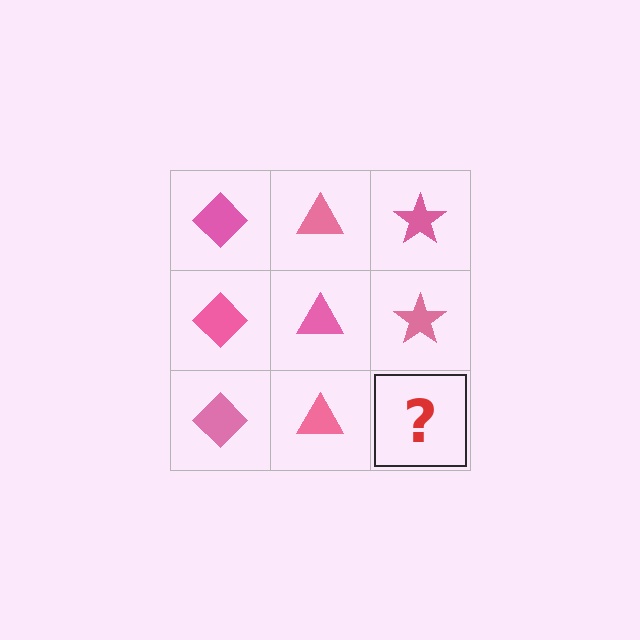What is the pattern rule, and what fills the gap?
The rule is that each column has a consistent shape. The gap should be filled with a pink star.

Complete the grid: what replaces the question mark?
The question mark should be replaced with a pink star.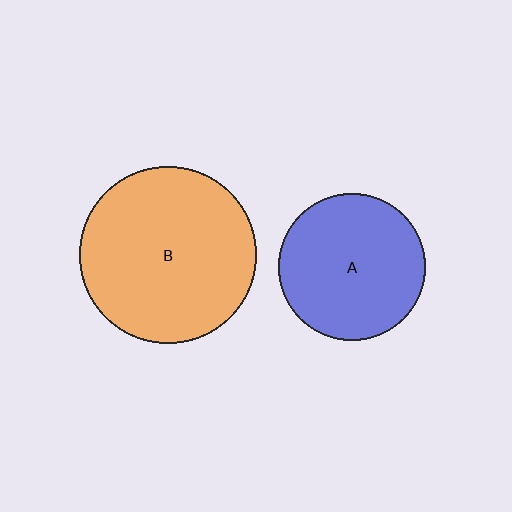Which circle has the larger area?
Circle B (orange).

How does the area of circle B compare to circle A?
Approximately 1.4 times.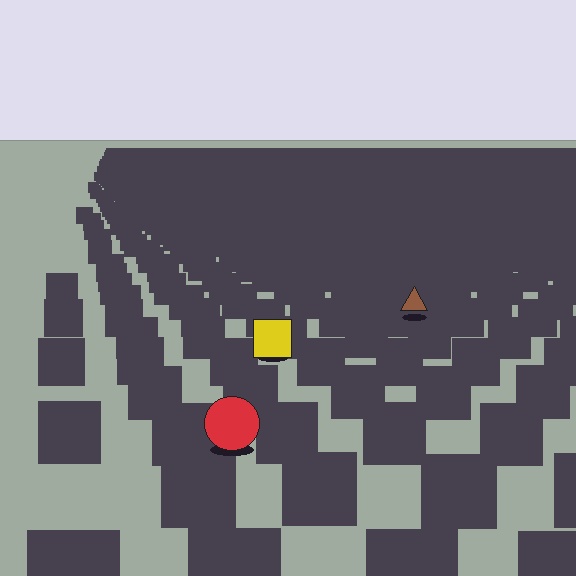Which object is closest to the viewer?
The red circle is closest. The texture marks near it are larger and more spread out.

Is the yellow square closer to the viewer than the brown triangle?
Yes. The yellow square is closer — you can tell from the texture gradient: the ground texture is coarser near it.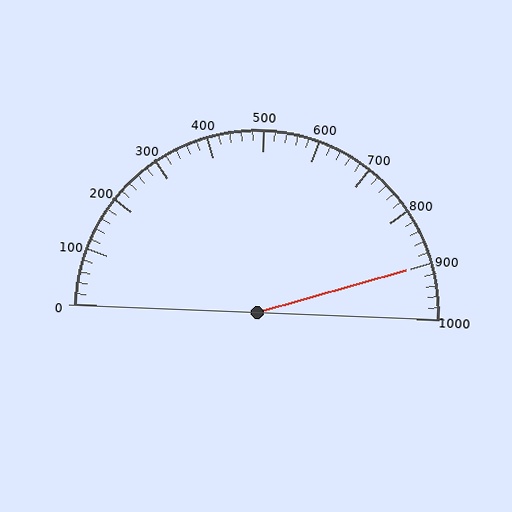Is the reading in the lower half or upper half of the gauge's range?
The reading is in the upper half of the range (0 to 1000).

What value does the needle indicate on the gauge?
The needle indicates approximately 900.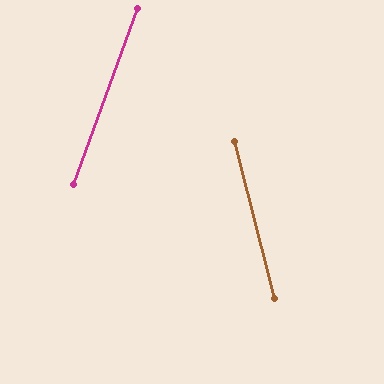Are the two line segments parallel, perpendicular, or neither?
Neither parallel nor perpendicular — they differ by about 34°.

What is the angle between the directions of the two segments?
Approximately 34 degrees.